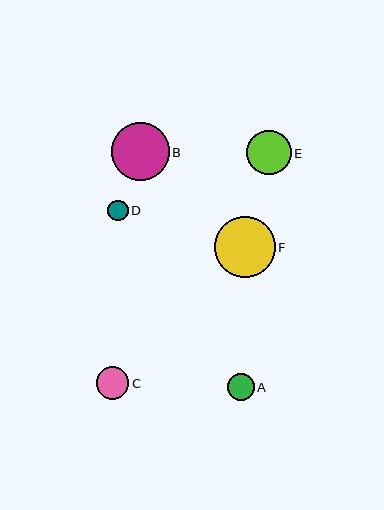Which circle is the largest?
Circle F is the largest with a size of approximately 61 pixels.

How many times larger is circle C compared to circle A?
Circle C is approximately 1.2 times the size of circle A.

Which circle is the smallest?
Circle D is the smallest with a size of approximately 21 pixels.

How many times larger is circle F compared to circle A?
Circle F is approximately 2.3 times the size of circle A.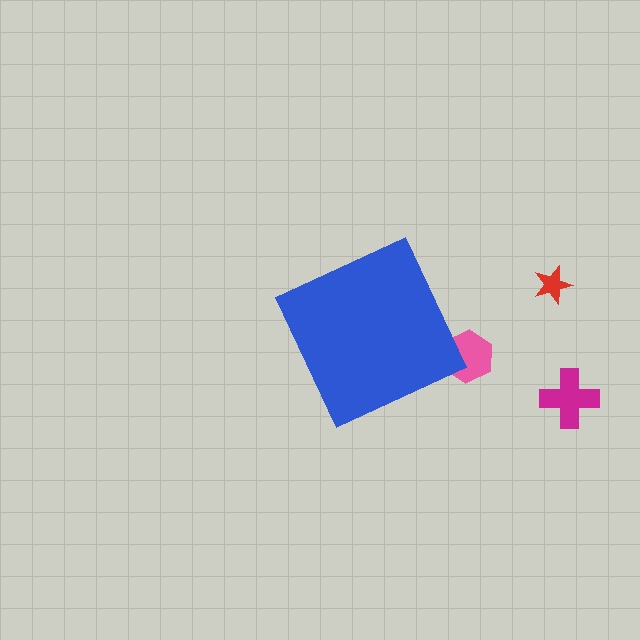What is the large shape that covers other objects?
A blue diamond.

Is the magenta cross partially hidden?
No, the magenta cross is fully visible.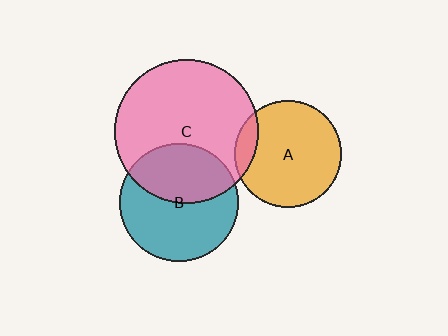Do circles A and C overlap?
Yes.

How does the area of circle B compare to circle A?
Approximately 1.2 times.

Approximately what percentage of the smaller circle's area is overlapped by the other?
Approximately 10%.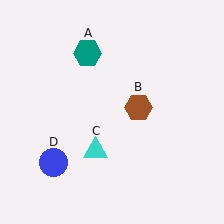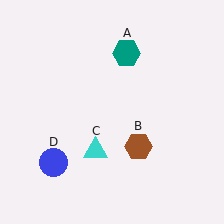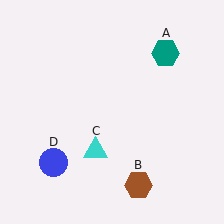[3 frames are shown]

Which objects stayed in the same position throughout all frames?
Cyan triangle (object C) and blue circle (object D) remained stationary.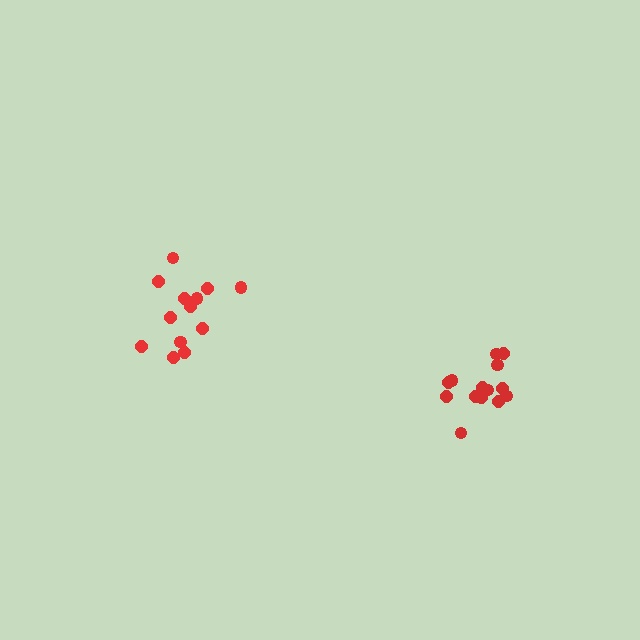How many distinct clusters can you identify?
There are 2 distinct clusters.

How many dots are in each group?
Group 1: 13 dots, Group 2: 15 dots (28 total).